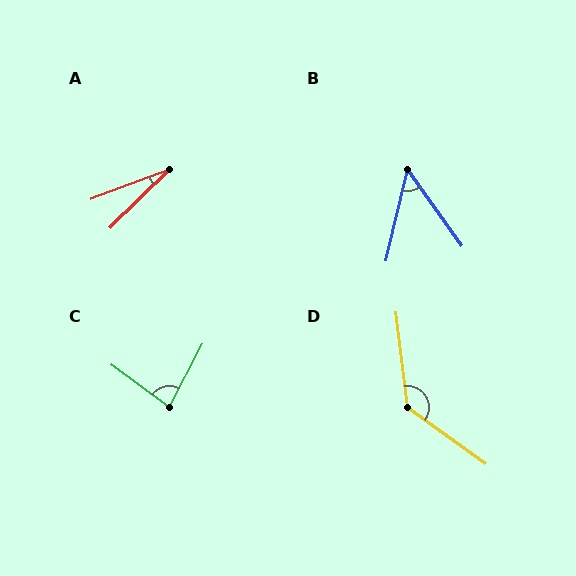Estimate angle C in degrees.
Approximately 81 degrees.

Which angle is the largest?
D, at approximately 132 degrees.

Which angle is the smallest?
A, at approximately 23 degrees.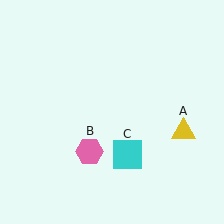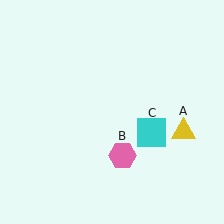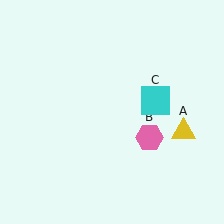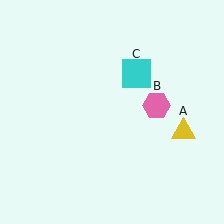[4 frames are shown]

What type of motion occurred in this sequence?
The pink hexagon (object B), cyan square (object C) rotated counterclockwise around the center of the scene.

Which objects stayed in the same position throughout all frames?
Yellow triangle (object A) remained stationary.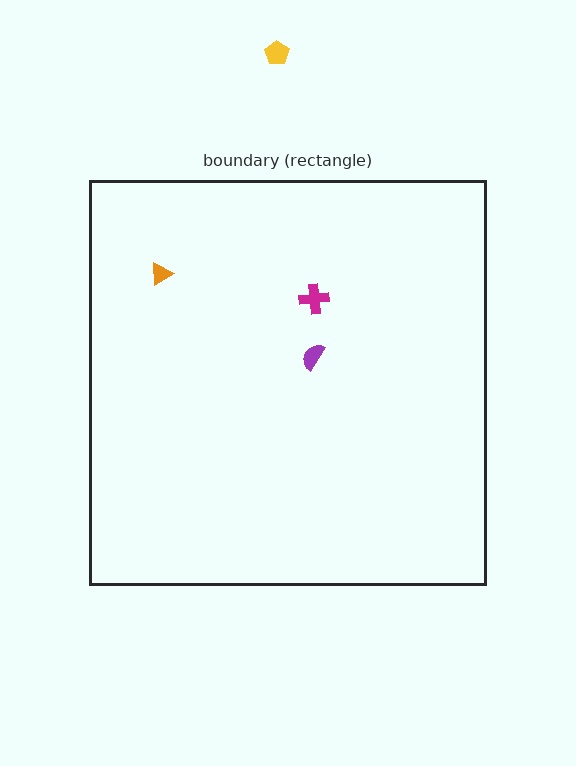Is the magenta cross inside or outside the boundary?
Inside.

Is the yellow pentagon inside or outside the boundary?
Outside.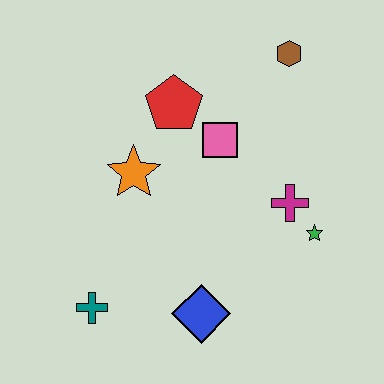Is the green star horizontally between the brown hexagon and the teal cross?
No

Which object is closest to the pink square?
The red pentagon is closest to the pink square.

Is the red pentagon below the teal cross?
No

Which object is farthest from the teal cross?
The brown hexagon is farthest from the teal cross.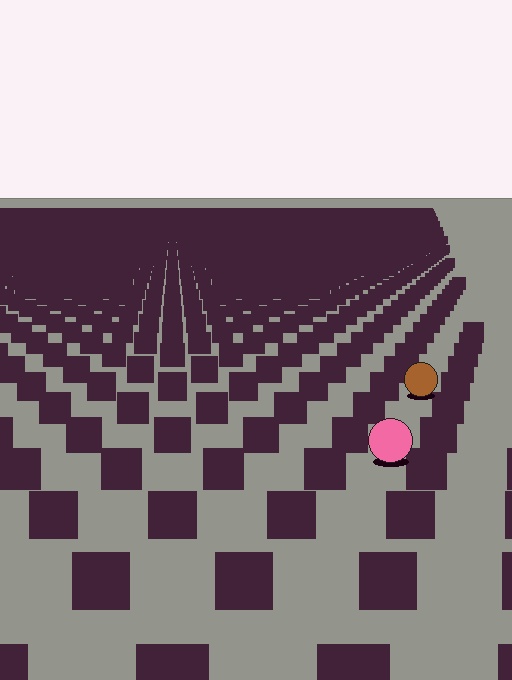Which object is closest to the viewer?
The pink circle is closest. The texture marks near it are larger and more spread out.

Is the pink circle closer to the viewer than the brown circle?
Yes. The pink circle is closer — you can tell from the texture gradient: the ground texture is coarser near it.